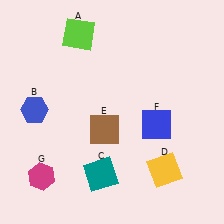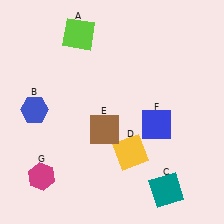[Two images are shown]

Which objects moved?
The objects that moved are: the teal square (C), the yellow square (D).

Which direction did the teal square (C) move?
The teal square (C) moved right.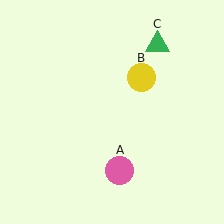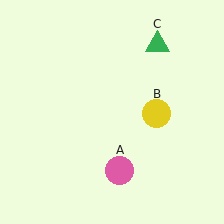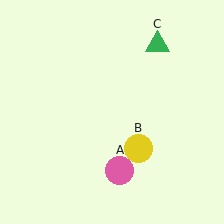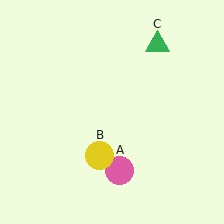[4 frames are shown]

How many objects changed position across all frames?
1 object changed position: yellow circle (object B).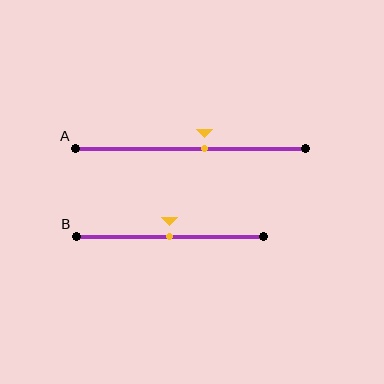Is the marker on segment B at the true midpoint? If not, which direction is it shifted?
Yes, the marker on segment B is at the true midpoint.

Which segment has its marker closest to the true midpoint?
Segment B has its marker closest to the true midpoint.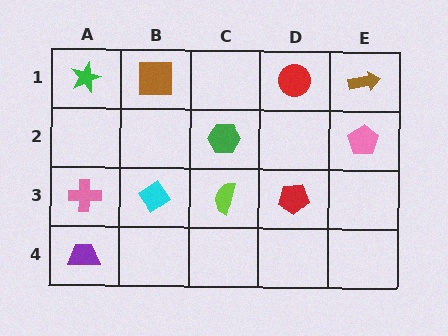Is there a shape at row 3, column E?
No, that cell is empty.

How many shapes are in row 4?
1 shape.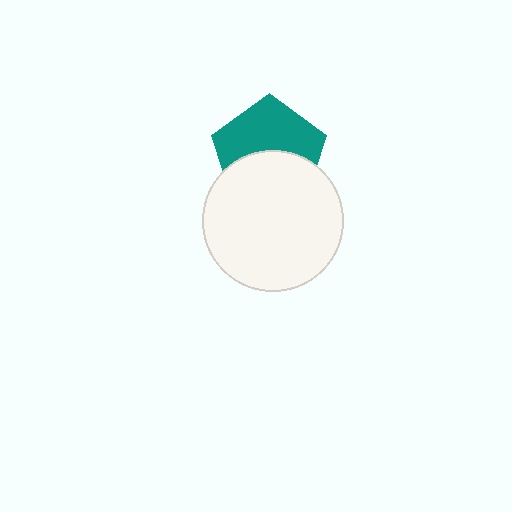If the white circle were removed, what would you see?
You would see the complete teal pentagon.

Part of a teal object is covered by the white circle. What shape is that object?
It is a pentagon.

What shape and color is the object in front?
The object in front is a white circle.